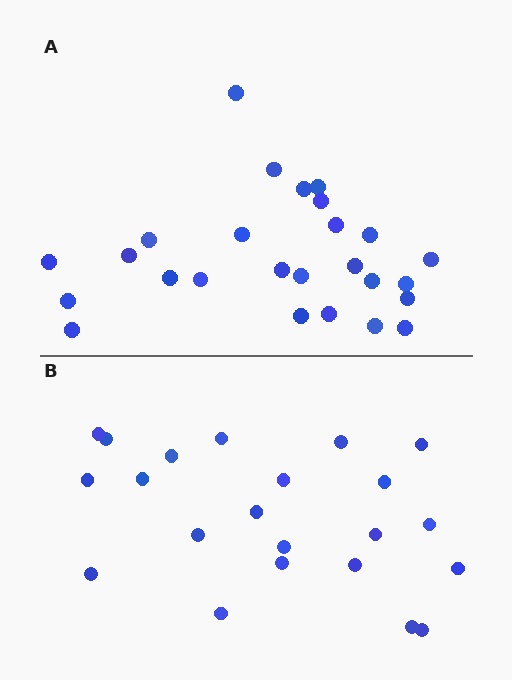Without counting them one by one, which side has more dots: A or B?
Region A (the top region) has more dots.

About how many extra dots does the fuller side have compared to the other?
Region A has about 4 more dots than region B.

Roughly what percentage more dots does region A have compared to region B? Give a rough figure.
About 20% more.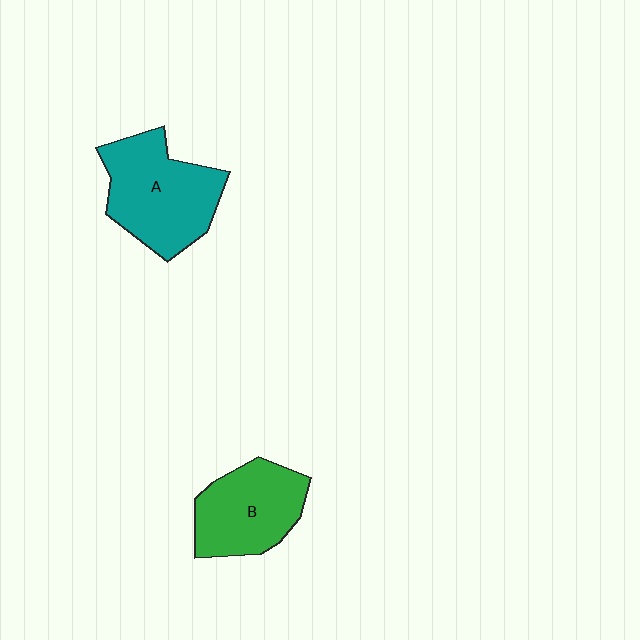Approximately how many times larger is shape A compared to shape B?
Approximately 1.2 times.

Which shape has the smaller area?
Shape B (green).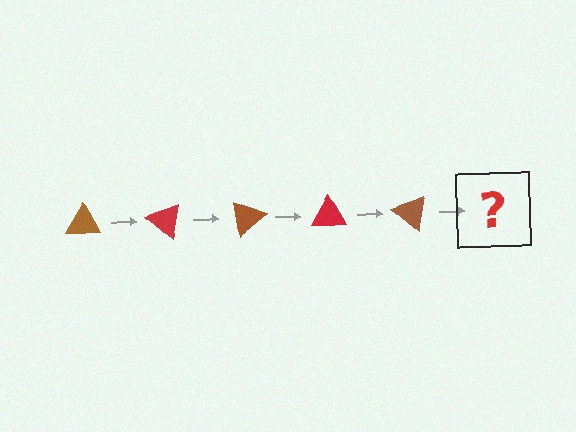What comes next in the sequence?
The next element should be a red triangle, rotated 200 degrees from the start.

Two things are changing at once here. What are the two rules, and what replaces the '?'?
The two rules are that it rotates 40 degrees each step and the color cycles through brown and red. The '?' should be a red triangle, rotated 200 degrees from the start.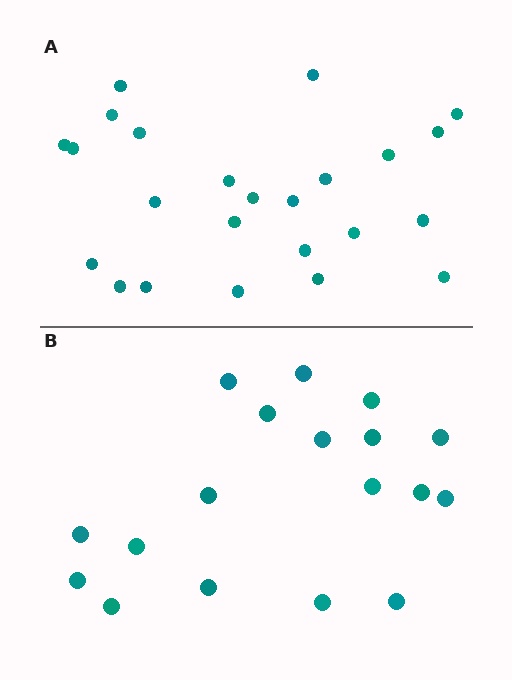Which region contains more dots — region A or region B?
Region A (the top region) has more dots.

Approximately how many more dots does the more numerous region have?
Region A has about 6 more dots than region B.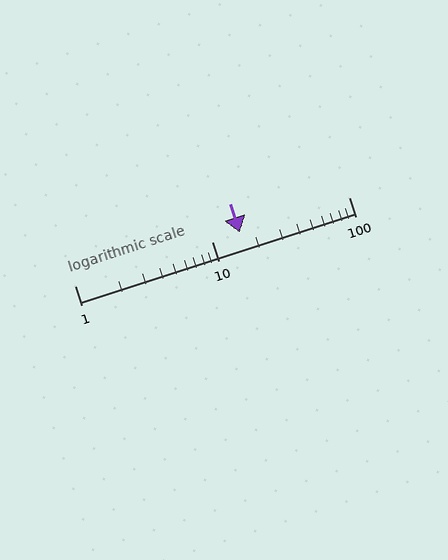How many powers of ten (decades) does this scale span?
The scale spans 2 decades, from 1 to 100.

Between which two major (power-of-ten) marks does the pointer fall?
The pointer is between 10 and 100.